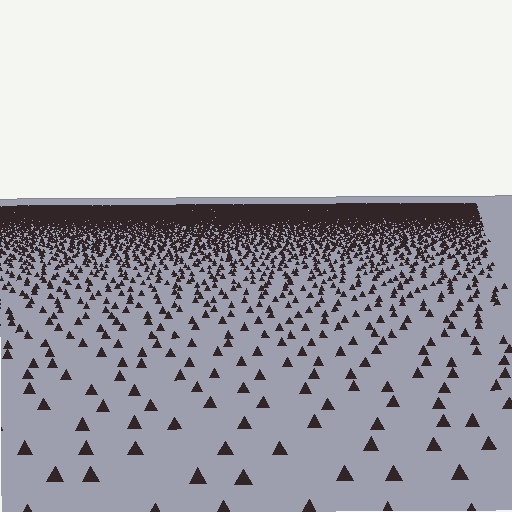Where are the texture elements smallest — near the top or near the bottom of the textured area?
Near the top.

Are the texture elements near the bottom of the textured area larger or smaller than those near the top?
Larger. Near the bottom, elements are closer to the viewer and appear at a bigger on-screen size.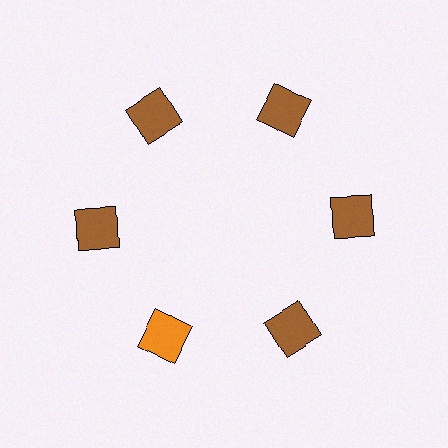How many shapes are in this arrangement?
There are 6 shapes arranged in a ring pattern.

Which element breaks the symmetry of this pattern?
The orange square at roughly the 7 o'clock position breaks the symmetry. All other shapes are brown squares.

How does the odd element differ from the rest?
It has a different color: orange instead of brown.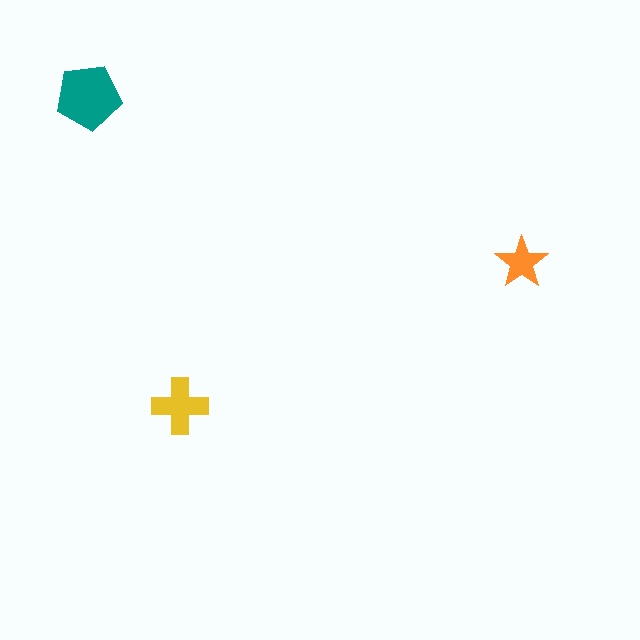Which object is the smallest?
The orange star.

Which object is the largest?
The teal pentagon.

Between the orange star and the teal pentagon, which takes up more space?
The teal pentagon.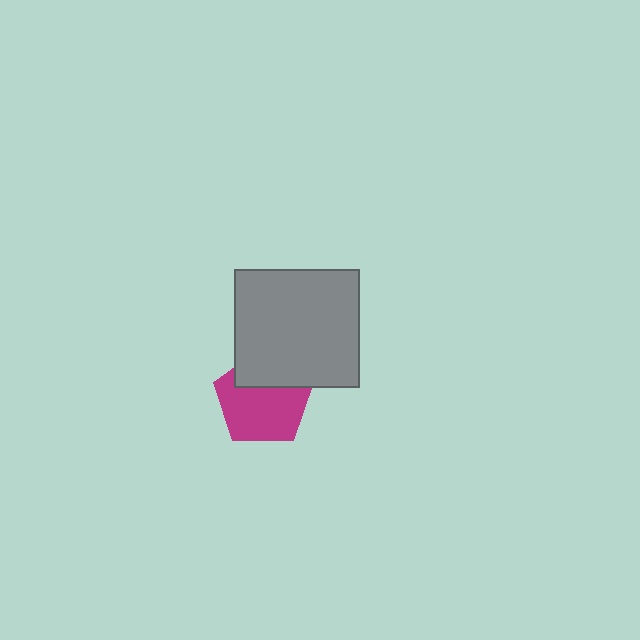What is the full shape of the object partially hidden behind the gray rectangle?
The partially hidden object is a magenta pentagon.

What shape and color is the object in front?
The object in front is a gray rectangle.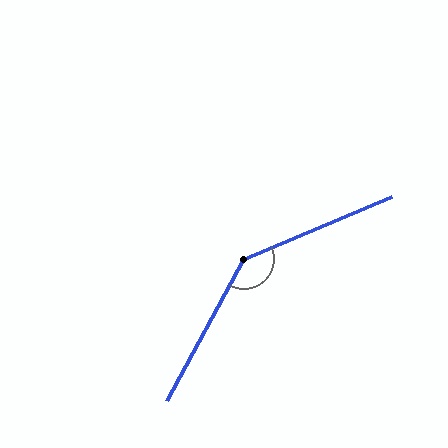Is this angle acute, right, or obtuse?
It is obtuse.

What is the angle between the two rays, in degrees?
Approximately 141 degrees.